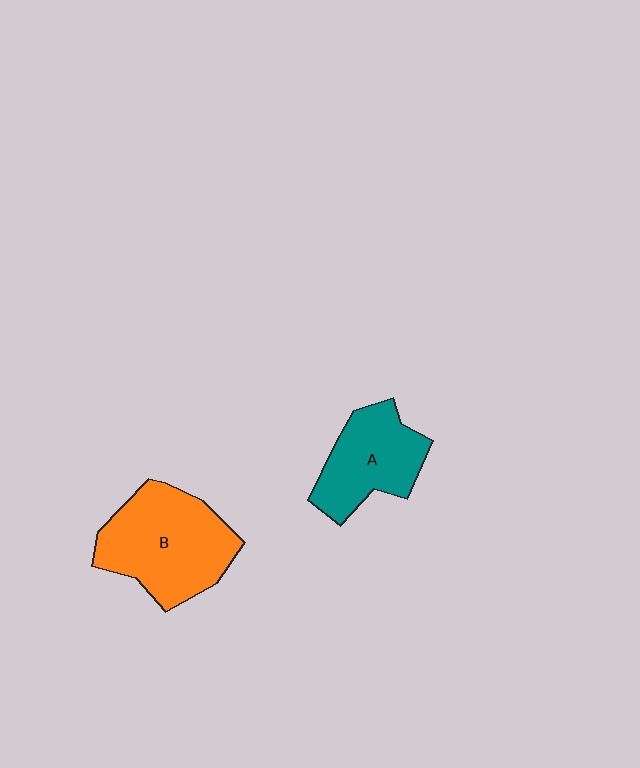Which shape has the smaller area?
Shape A (teal).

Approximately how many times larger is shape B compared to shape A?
Approximately 1.4 times.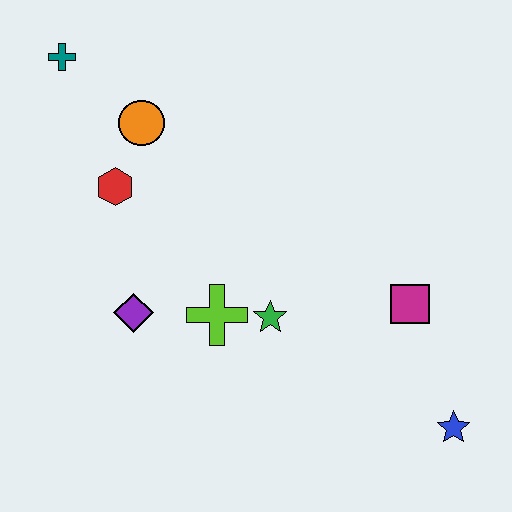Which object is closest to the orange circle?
The red hexagon is closest to the orange circle.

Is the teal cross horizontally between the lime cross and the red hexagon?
No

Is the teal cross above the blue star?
Yes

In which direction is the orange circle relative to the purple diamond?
The orange circle is above the purple diamond.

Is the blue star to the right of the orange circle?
Yes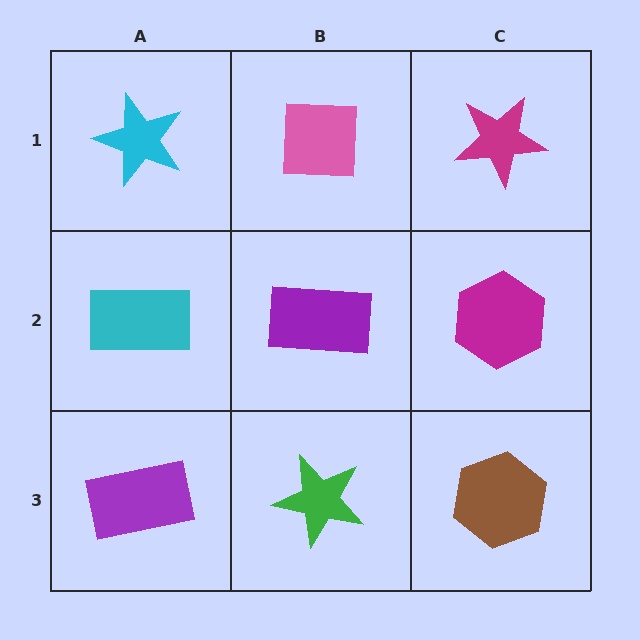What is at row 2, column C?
A magenta hexagon.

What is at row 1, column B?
A pink square.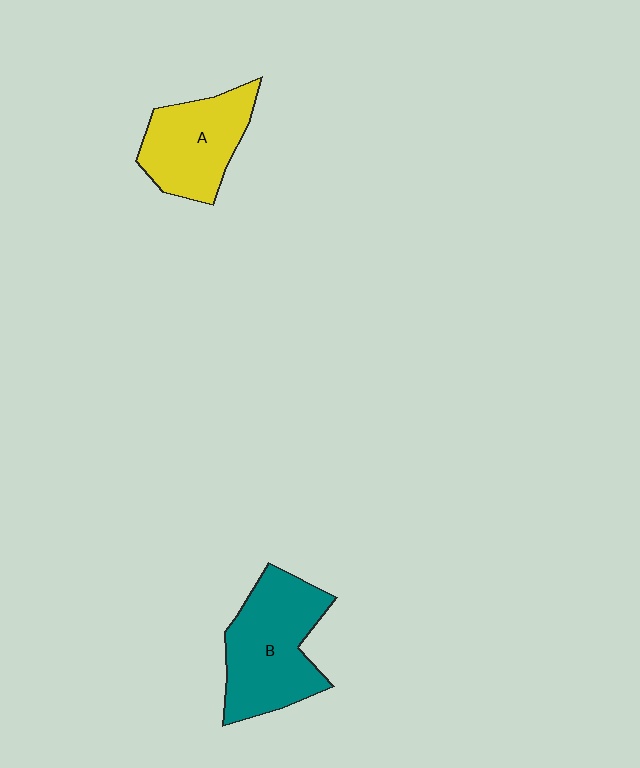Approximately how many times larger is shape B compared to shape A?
Approximately 1.3 times.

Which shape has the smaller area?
Shape A (yellow).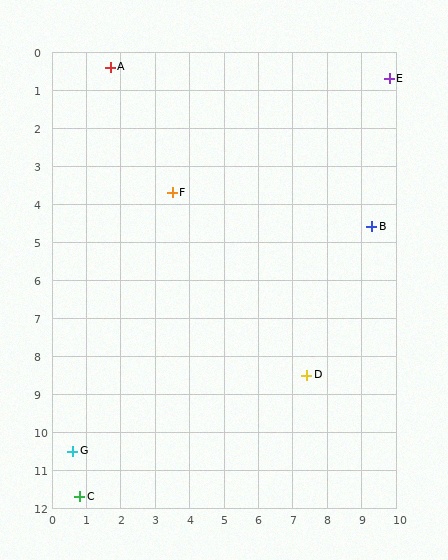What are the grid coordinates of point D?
Point D is at approximately (7.4, 8.5).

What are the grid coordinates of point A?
Point A is at approximately (1.7, 0.4).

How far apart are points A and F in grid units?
Points A and F are about 3.8 grid units apart.